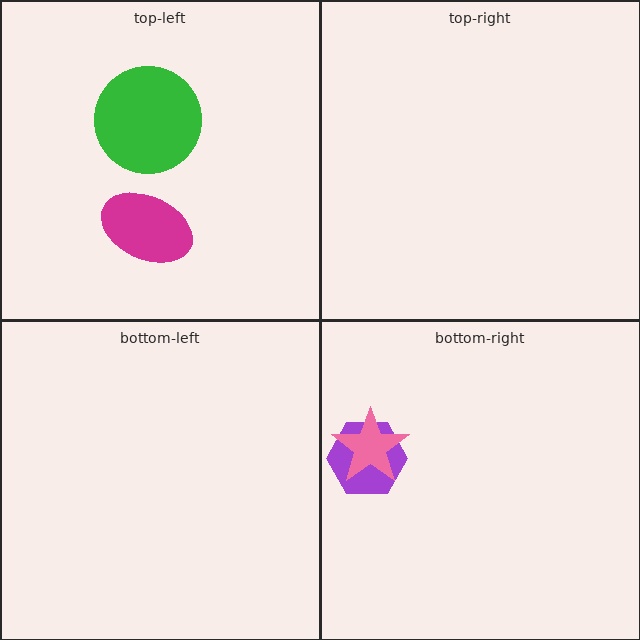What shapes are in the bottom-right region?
The purple hexagon, the pink star.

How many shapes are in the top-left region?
2.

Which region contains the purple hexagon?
The bottom-right region.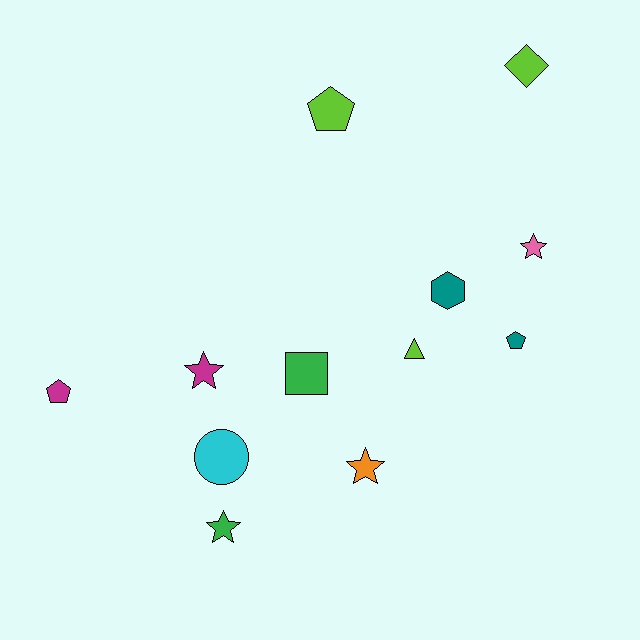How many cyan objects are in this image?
There is 1 cyan object.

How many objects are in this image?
There are 12 objects.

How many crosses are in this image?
There are no crosses.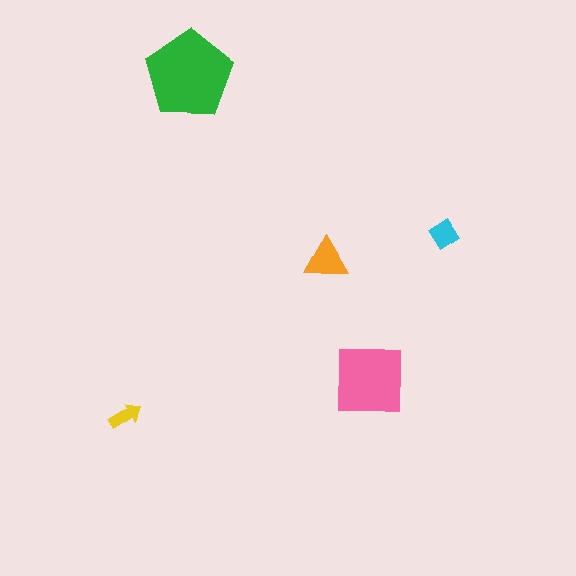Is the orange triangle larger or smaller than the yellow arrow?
Larger.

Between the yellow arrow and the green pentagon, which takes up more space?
The green pentagon.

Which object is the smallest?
The yellow arrow.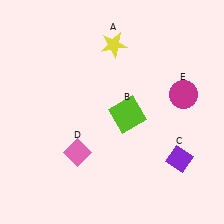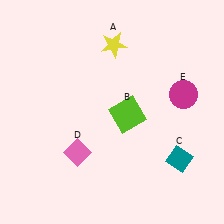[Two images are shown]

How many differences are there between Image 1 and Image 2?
There is 1 difference between the two images.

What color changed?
The diamond (C) changed from purple in Image 1 to teal in Image 2.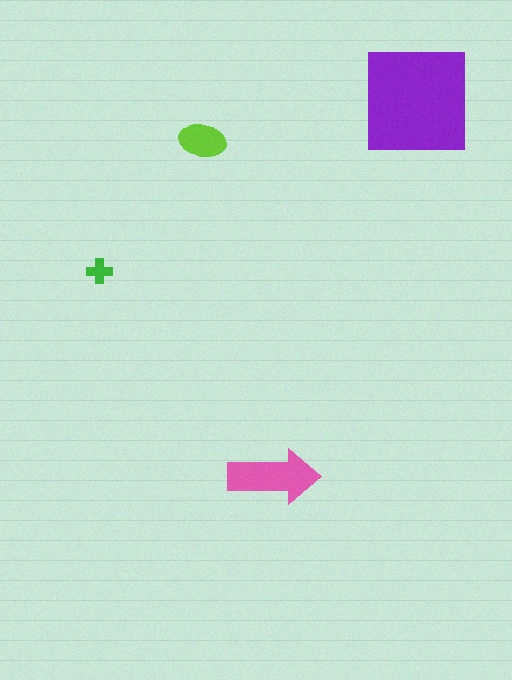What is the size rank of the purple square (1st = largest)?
1st.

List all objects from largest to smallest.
The purple square, the pink arrow, the lime ellipse, the green cross.